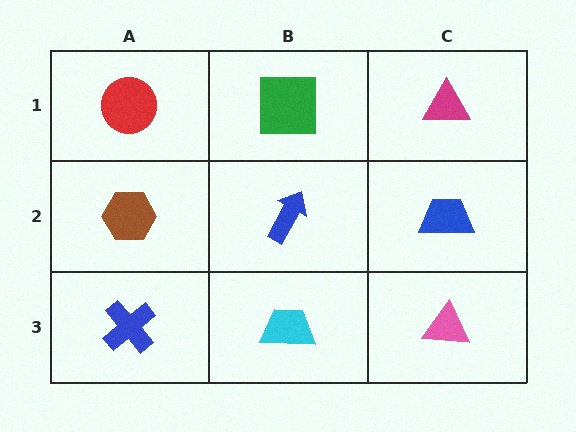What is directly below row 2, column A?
A blue cross.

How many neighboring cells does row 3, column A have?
2.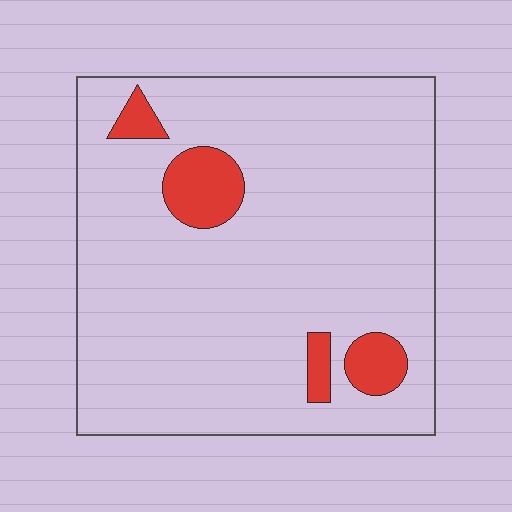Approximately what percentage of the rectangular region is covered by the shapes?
Approximately 10%.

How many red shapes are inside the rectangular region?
4.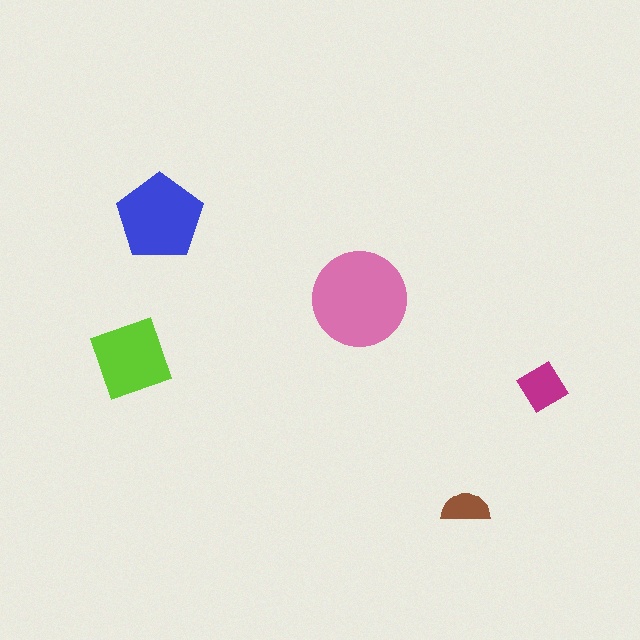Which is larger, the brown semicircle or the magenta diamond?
The magenta diamond.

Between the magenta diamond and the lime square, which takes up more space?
The lime square.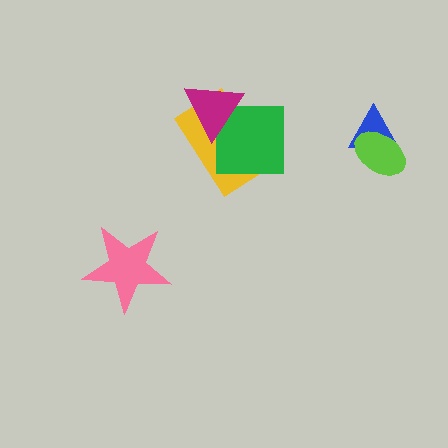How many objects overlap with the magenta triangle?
2 objects overlap with the magenta triangle.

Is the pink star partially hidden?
No, no other shape covers it.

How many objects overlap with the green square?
2 objects overlap with the green square.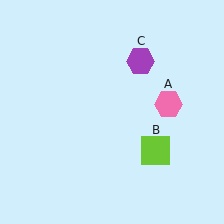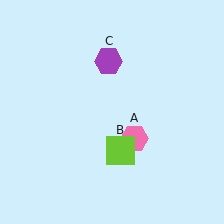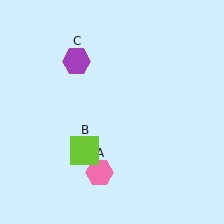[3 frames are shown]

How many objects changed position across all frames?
3 objects changed position: pink hexagon (object A), lime square (object B), purple hexagon (object C).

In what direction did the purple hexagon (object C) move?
The purple hexagon (object C) moved left.